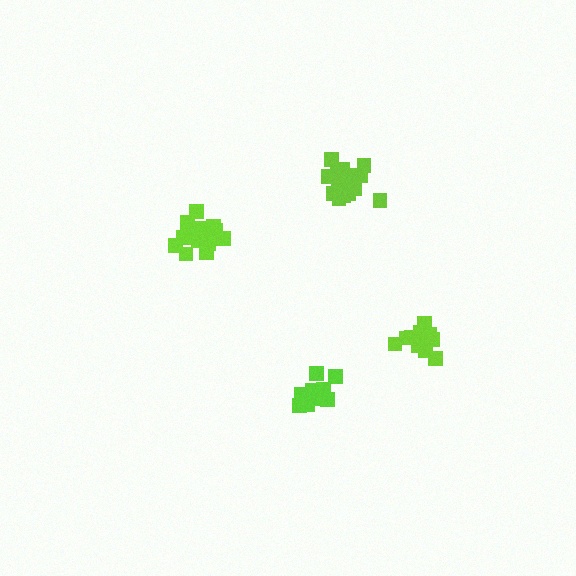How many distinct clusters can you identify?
There are 4 distinct clusters.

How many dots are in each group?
Group 1: 12 dots, Group 2: 18 dots, Group 3: 18 dots, Group 4: 12 dots (60 total).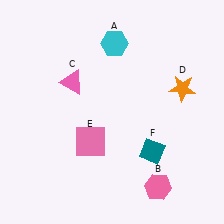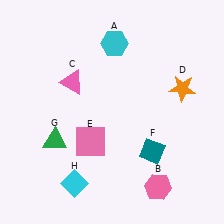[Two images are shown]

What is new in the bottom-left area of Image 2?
A green triangle (G) was added in the bottom-left area of Image 2.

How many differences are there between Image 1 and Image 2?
There are 2 differences between the two images.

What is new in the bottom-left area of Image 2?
A cyan diamond (H) was added in the bottom-left area of Image 2.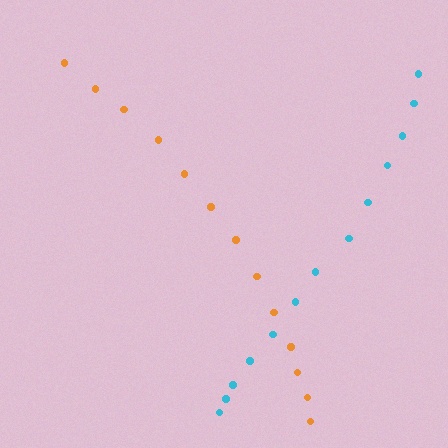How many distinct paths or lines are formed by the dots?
There are 2 distinct paths.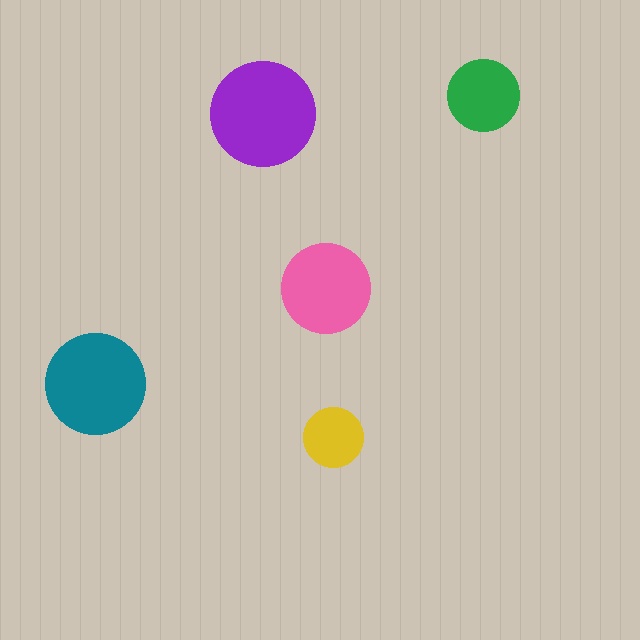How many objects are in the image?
There are 5 objects in the image.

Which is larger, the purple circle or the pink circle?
The purple one.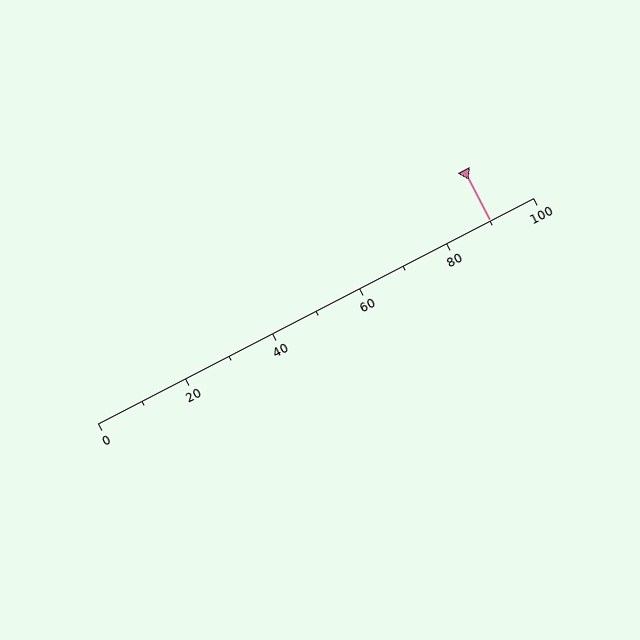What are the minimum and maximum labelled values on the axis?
The axis runs from 0 to 100.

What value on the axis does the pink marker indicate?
The marker indicates approximately 90.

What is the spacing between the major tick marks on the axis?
The major ticks are spaced 20 apart.